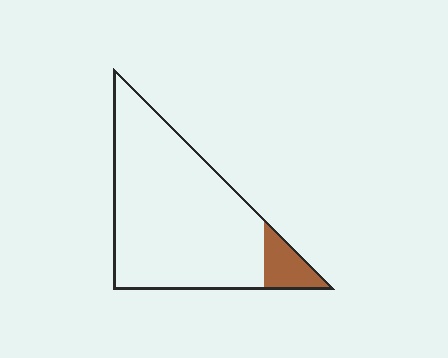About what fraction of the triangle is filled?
About one tenth (1/10).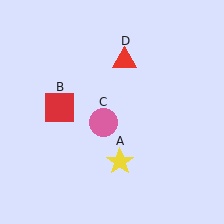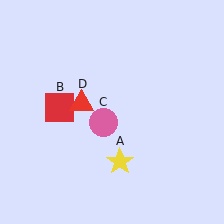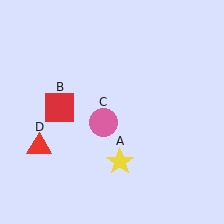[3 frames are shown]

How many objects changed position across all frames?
1 object changed position: red triangle (object D).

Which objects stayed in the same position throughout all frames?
Yellow star (object A) and red square (object B) and pink circle (object C) remained stationary.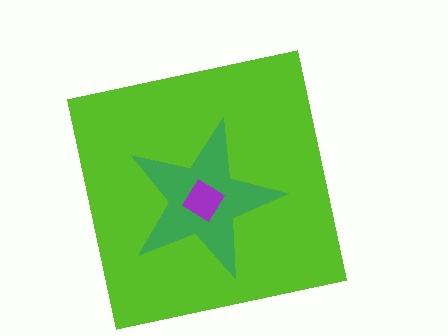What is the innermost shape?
The purple diamond.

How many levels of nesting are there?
3.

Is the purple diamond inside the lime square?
Yes.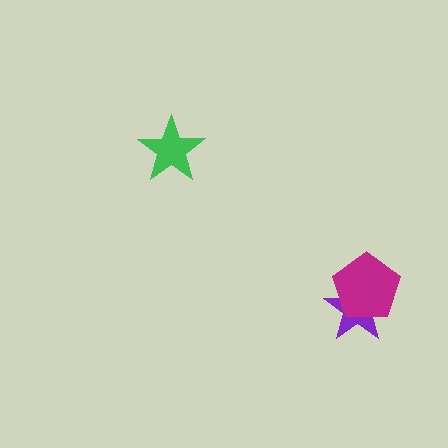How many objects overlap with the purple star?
1 object overlaps with the purple star.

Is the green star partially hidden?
No, no other shape covers it.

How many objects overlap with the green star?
0 objects overlap with the green star.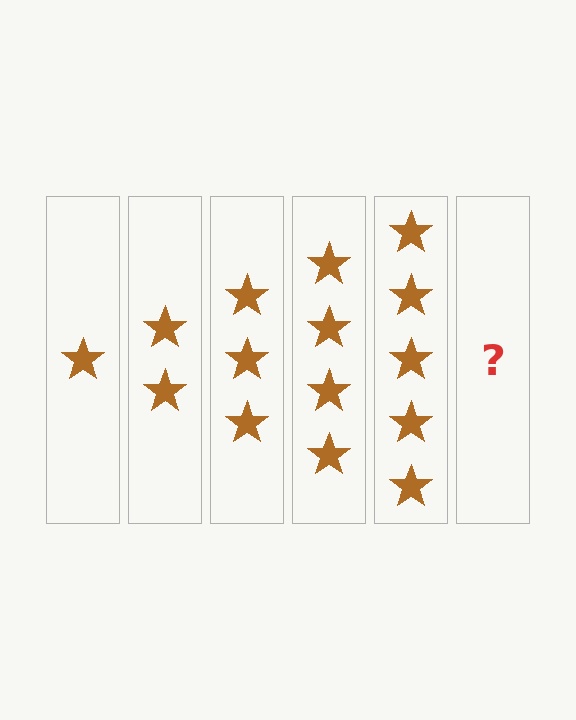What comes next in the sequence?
The next element should be 6 stars.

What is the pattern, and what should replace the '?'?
The pattern is that each step adds one more star. The '?' should be 6 stars.